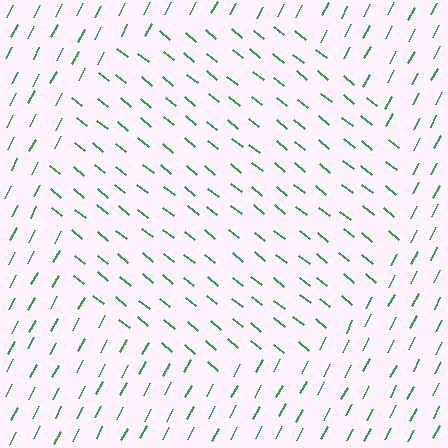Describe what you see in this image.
The image is filled with small green line segments. A circle region in the image has lines oriented differently from the surrounding lines, creating a visible texture boundary.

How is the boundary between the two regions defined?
The boundary is defined purely by a change in line orientation (approximately 78 degrees difference). All lines are the same color and thickness.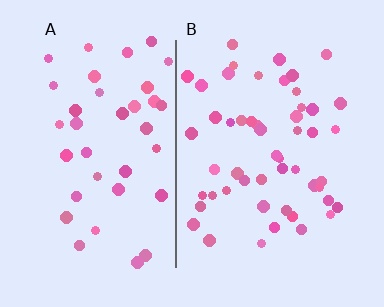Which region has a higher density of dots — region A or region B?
B (the right).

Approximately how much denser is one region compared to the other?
Approximately 1.4× — region B over region A.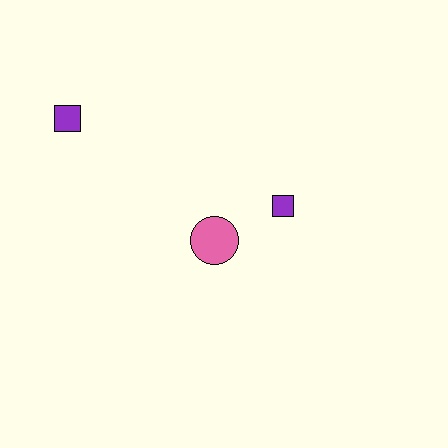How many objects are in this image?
There are 3 objects.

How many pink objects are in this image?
There is 1 pink object.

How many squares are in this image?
There are 2 squares.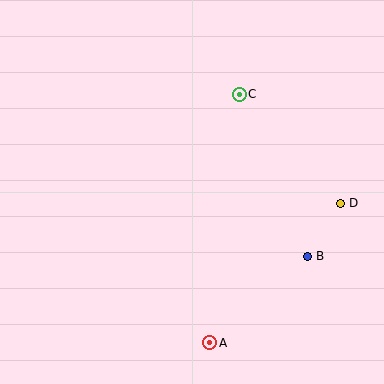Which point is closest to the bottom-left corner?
Point A is closest to the bottom-left corner.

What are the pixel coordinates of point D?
Point D is at (340, 203).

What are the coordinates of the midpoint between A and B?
The midpoint between A and B is at (258, 300).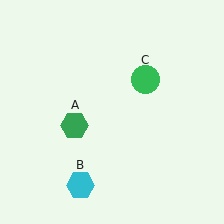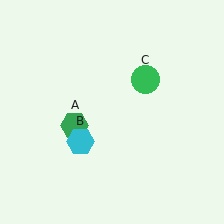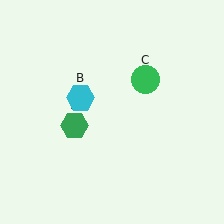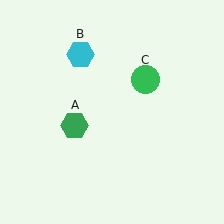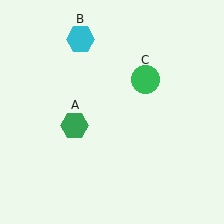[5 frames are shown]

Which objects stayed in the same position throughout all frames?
Green hexagon (object A) and green circle (object C) remained stationary.